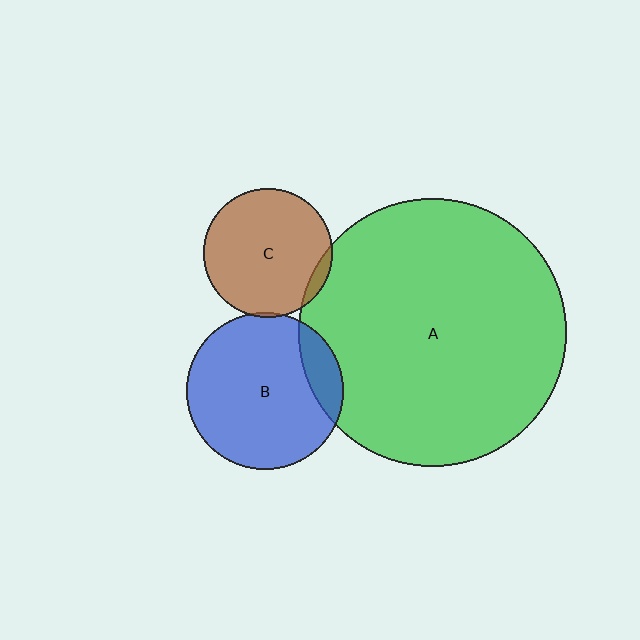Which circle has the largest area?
Circle A (green).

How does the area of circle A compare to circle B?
Approximately 2.9 times.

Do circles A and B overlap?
Yes.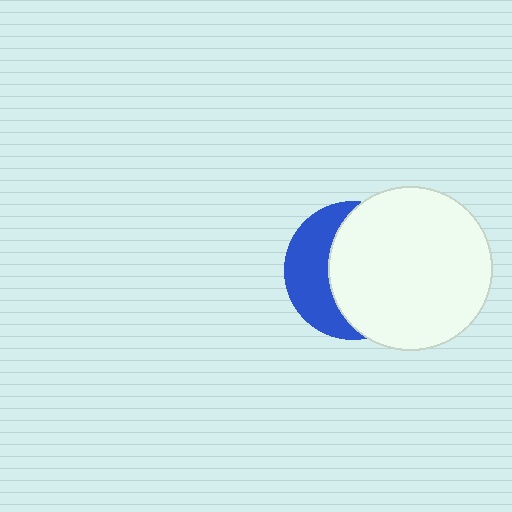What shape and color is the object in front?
The object in front is a white circle.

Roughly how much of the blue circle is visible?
A small part of it is visible (roughly 37%).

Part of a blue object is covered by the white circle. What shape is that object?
It is a circle.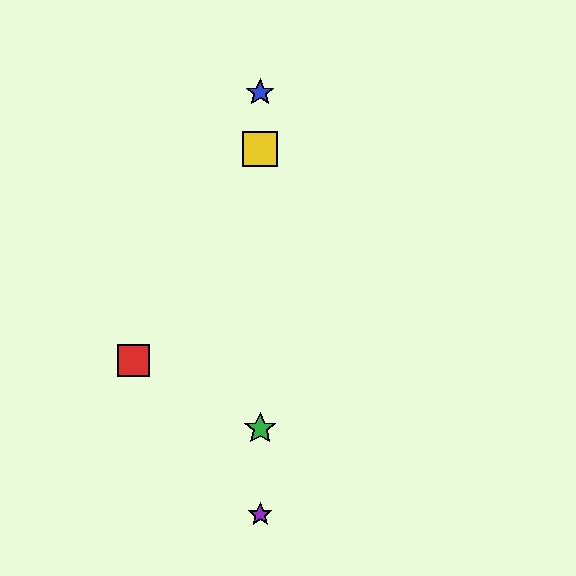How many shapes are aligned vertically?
4 shapes (the blue star, the green star, the yellow square, the purple star) are aligned vertically.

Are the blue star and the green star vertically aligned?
Yes, both are at x≈260.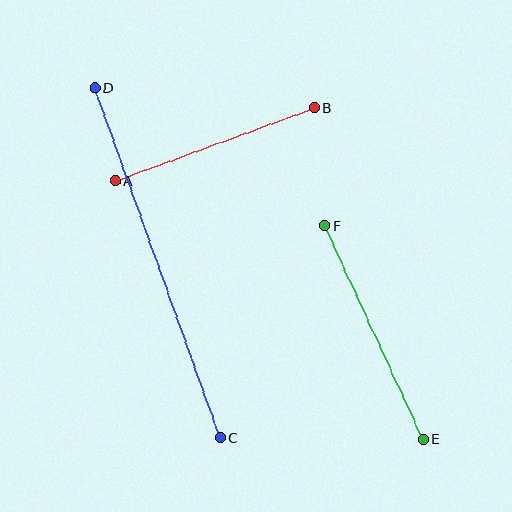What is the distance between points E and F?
The distance is approximately 235 pixels.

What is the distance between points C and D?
The distance is approximately 371 pixels.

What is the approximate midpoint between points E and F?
The midpoint is at approximately (374, 332) pixels.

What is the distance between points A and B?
The distance is approximately 212 pixels.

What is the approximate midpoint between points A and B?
The midpoint is at approximately (215, 144) pixels.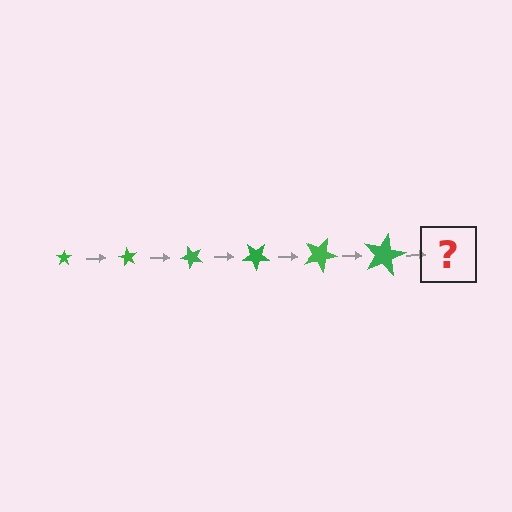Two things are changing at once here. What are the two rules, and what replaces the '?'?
The two rules are that the star grows larger each step and it rotates 60 degrees each step. The '?' should be a star, larger than the previous one and rotated 360 degrees from the start.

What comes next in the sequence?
The next element should be a star, larger than the previous one and rotated 360 degrees from the start.